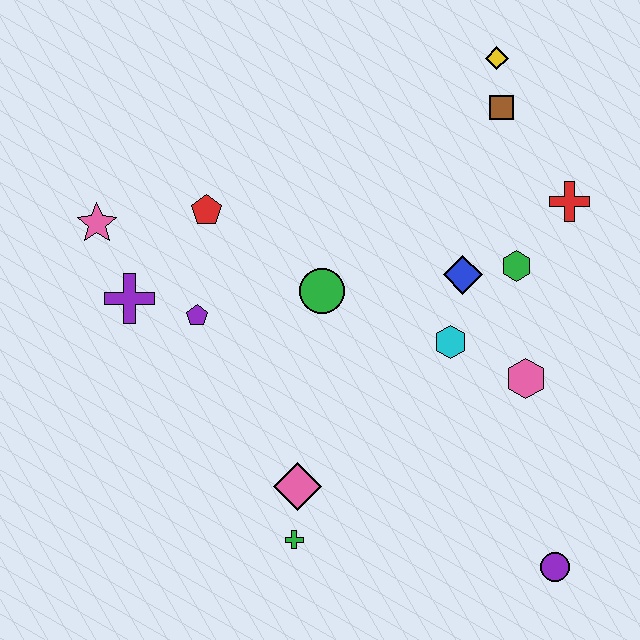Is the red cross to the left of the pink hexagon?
No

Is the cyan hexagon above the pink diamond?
Yes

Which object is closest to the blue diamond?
The green hexagon is closest to the blue diamond.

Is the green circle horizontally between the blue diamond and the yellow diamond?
No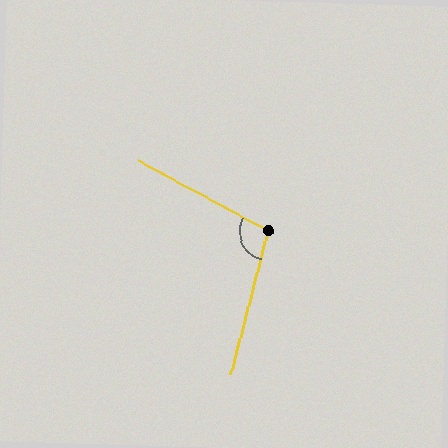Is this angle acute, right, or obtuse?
It is obtuse.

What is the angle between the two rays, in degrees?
Approximately 104 degrees.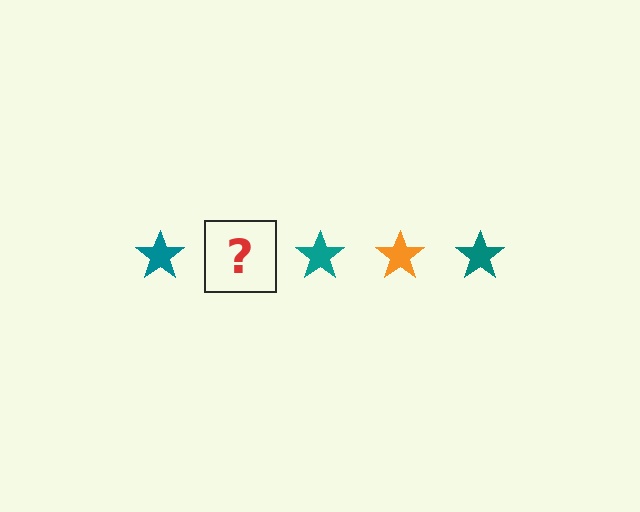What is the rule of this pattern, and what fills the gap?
The rule is that the pattern cycles through teal, orange stars. The gap should be filled with an orange star.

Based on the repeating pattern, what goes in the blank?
The blank should be an orange star.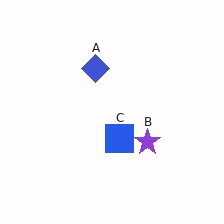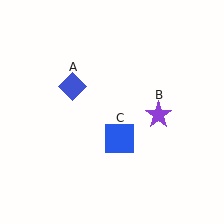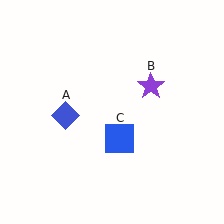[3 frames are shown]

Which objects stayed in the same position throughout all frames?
Blue square (object C) remained stationary.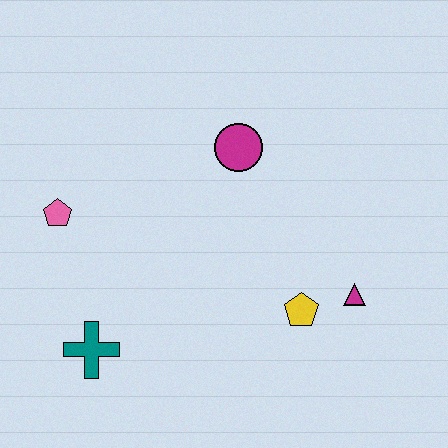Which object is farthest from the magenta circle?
The teal cross is farthest from the magenta circle.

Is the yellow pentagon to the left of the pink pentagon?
No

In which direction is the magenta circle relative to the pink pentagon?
The magenta circle is to the right of the pink pentagon.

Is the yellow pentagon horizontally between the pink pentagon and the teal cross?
No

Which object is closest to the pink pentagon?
The teal cross is closest to the pink pentagon.